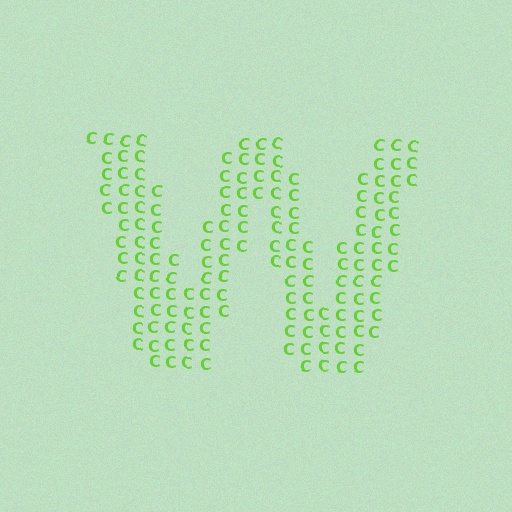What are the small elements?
The small elements are letter C's.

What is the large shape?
The large shape is the letter W.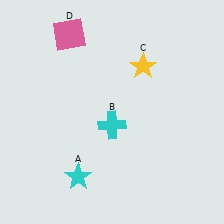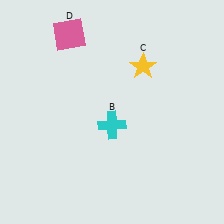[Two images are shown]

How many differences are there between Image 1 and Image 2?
There is 1 difference between the two images.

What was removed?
The cyan star (A) was removed in Image 2.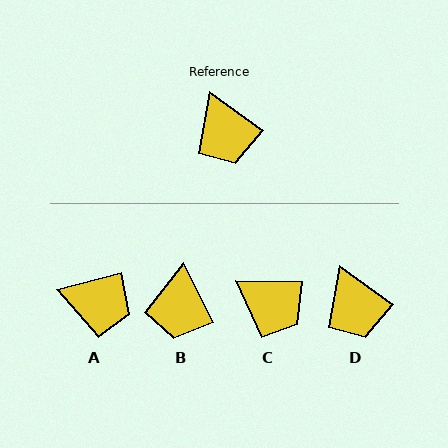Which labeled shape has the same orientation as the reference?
D.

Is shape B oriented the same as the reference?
No, it is off by about 28 degrees.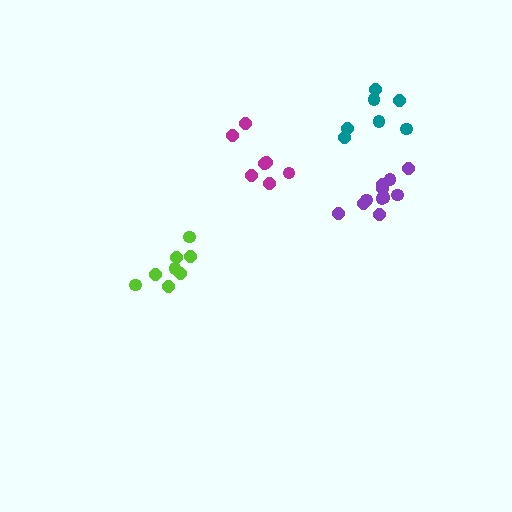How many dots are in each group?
Group 1: 11 dots, Group 2: 8 dots, Group 3: 7 dots, Group 4: 7 dots (33 total).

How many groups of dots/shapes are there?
There are 4 groups.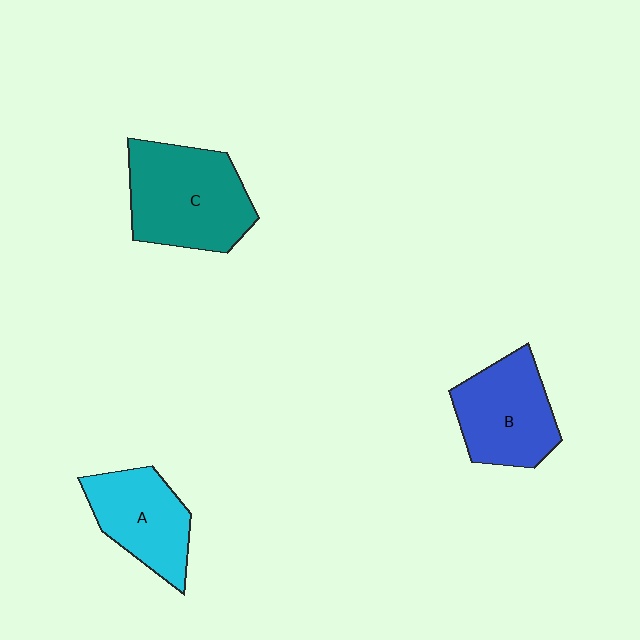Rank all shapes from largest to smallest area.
From largest to smallest: C (teal), B (blue), A (cyan).